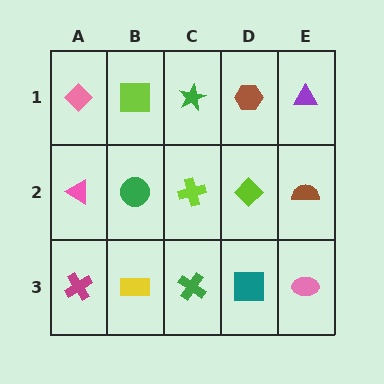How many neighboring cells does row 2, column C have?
4.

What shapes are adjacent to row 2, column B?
A lime square (row 1, column B), a yellow rectangle (row 3, column B), a pink triangle (row 2, column A), a lime cross (row 2, column C).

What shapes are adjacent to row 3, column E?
A brown semicircle (row 2, column E), a teal square (row 3, column D).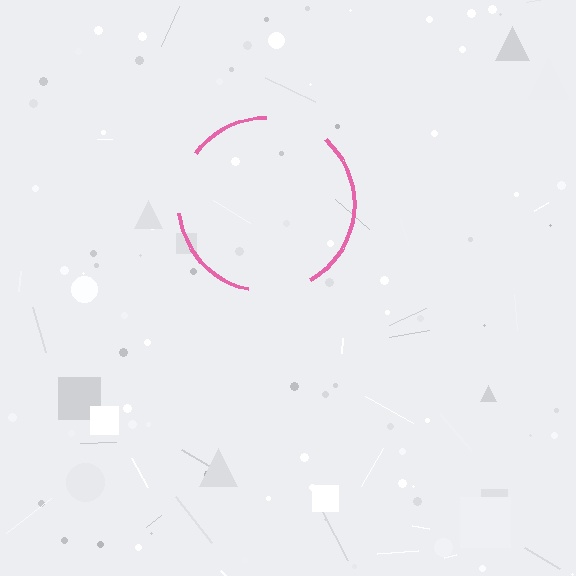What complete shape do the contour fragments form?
The contour fragments form a circle.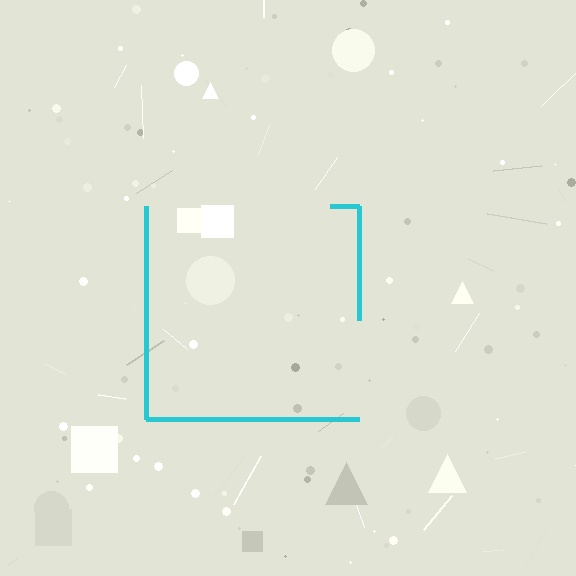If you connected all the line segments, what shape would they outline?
They would outline a square.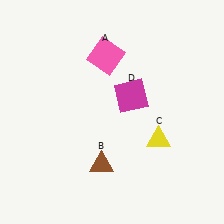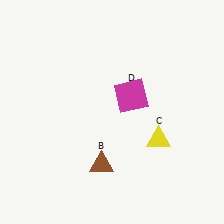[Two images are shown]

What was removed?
The pink square (A) was removed in Image 2.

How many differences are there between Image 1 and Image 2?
There is 1 difference between the two images.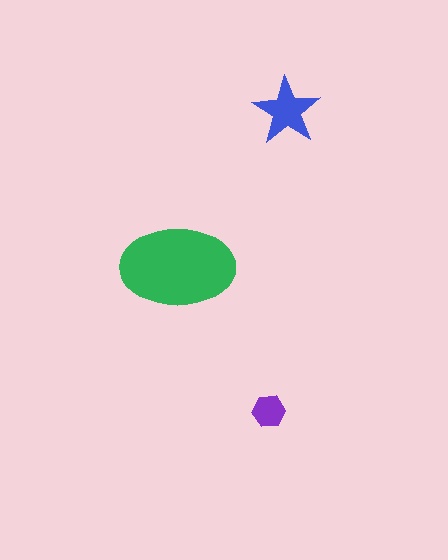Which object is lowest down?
The purple hexagon is bottommost.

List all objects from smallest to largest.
The purple hexagon, the blue star, the green ellipse.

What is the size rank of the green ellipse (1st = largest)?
1st.